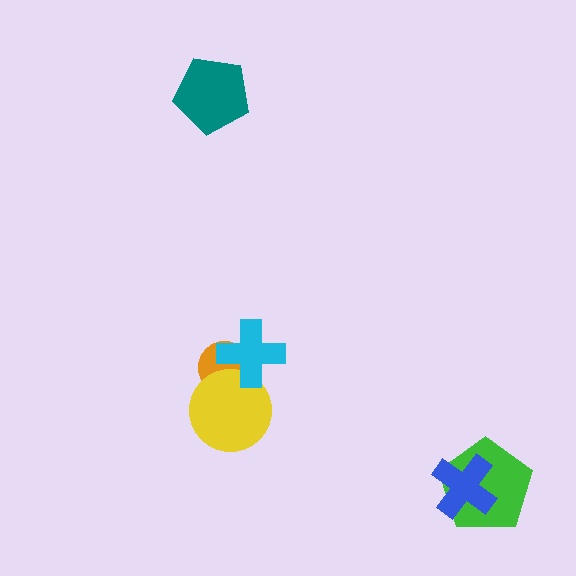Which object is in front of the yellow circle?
The cyan cross is in front of the yellow circle.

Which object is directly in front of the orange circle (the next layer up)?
The yellow circle is directly in front of the orange circle.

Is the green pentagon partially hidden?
Yes, it is partially covered by another shape.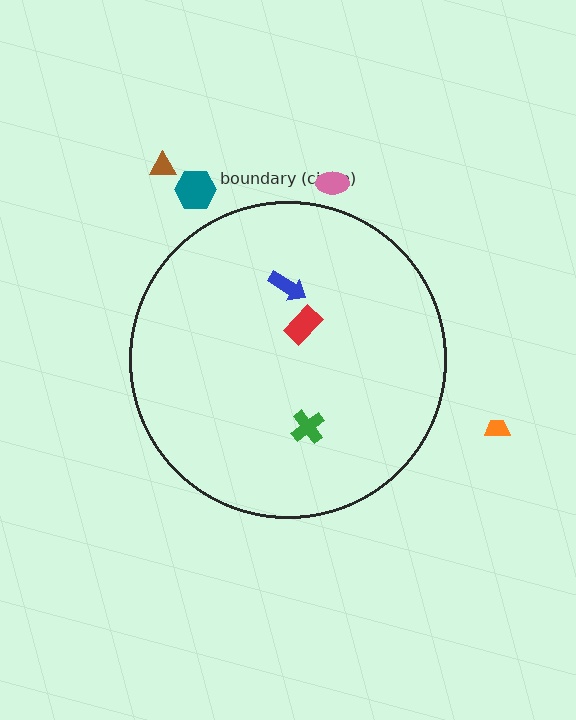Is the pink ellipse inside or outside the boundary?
Outside.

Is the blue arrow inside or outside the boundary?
Inside.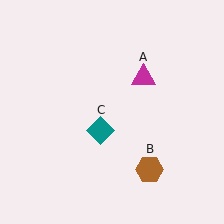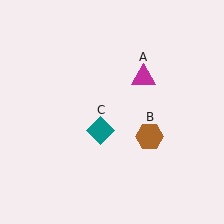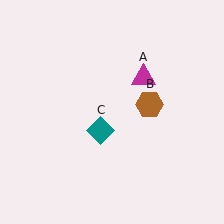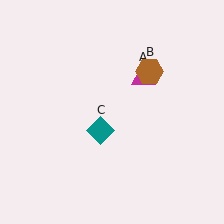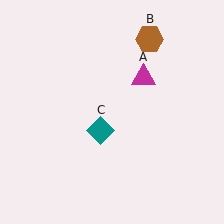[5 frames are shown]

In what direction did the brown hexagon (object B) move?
The brown hexagon (object B) moved up.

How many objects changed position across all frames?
1 object changed position: brown hexagon (object B).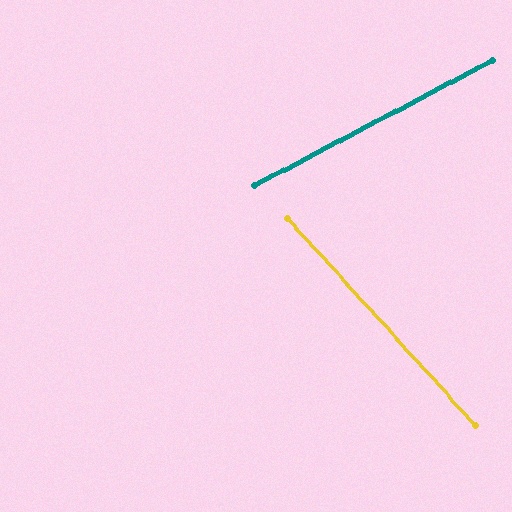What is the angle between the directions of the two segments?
Approximately 75 degrees.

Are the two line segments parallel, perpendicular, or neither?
Neither parallel nor perpendicular — they differ by about 75°.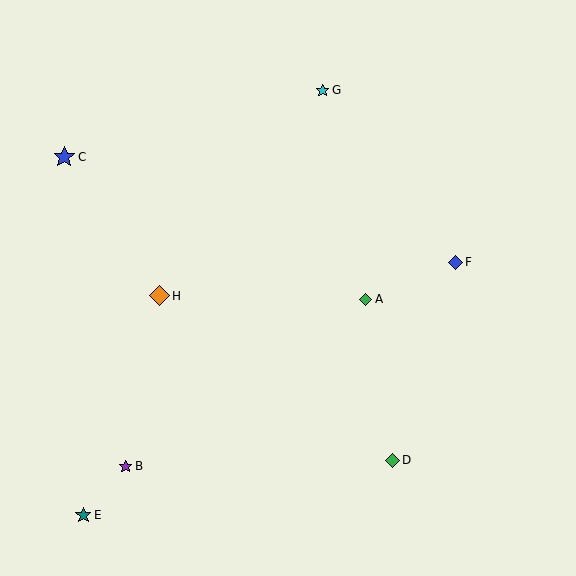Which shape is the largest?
The blue star (labeled C) is the largest.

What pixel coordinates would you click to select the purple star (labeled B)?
Click at (126, 466) to select the purple star B.